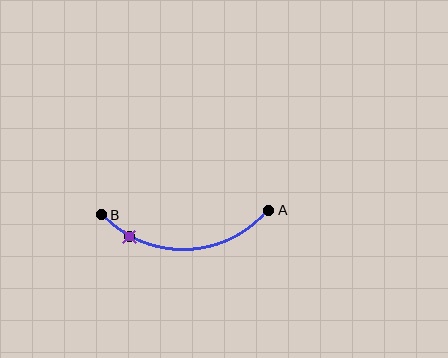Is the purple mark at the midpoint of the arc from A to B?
No. The purple mark lies on the arc but is closer to endpoint B. The arc midpoint would be at the point on the curve equidistant along the arc from both A and B.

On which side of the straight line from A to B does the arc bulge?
The arc bulges below the straight line connecting A and B.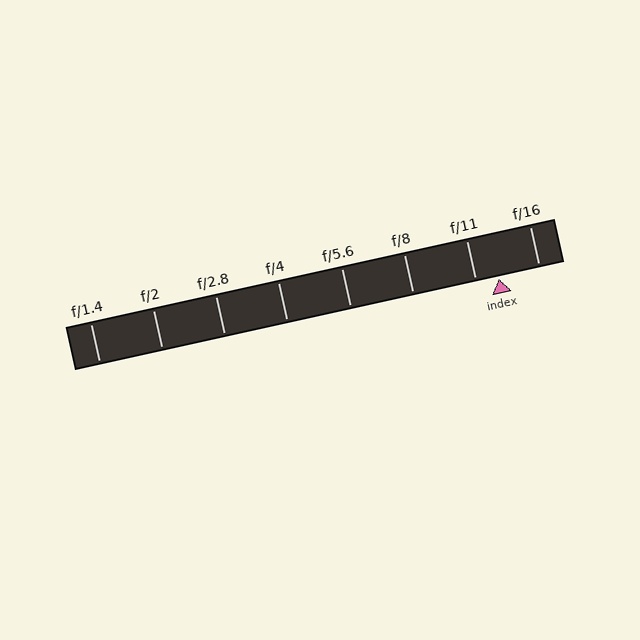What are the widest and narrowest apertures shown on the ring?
The widest aperture shown is f/1.4 and the narrowest is f/16.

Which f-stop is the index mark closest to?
The index mark is closest to f/11.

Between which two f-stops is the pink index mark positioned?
The index mark is between f/11 and f/16.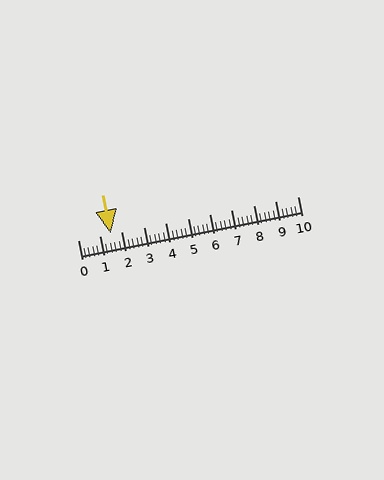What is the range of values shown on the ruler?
The ruler shows values from 0 to 10.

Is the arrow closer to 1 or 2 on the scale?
The arrow is closer to 2.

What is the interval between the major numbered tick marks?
The major tick marks are spaced 1 units apart.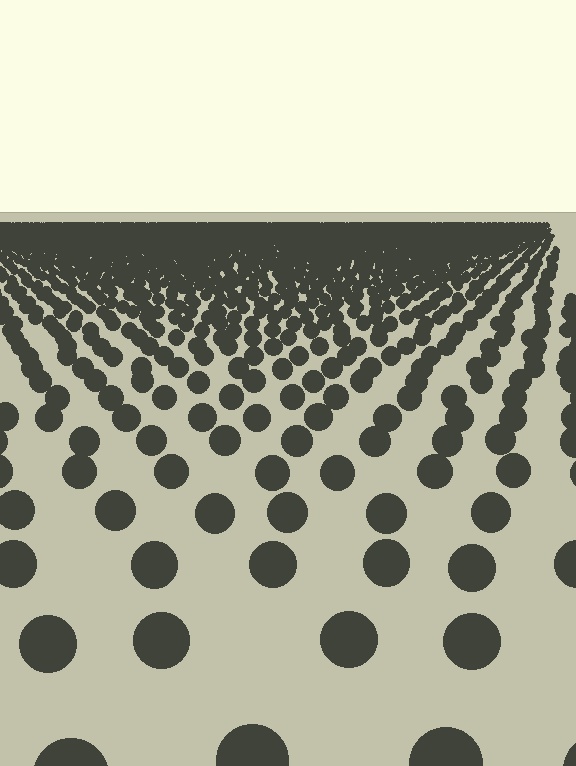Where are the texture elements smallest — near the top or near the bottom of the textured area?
Near the top.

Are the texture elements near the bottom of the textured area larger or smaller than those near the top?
Larger. Near the bottom, elements are closer to the viewer and appear at a bigger on-screen size.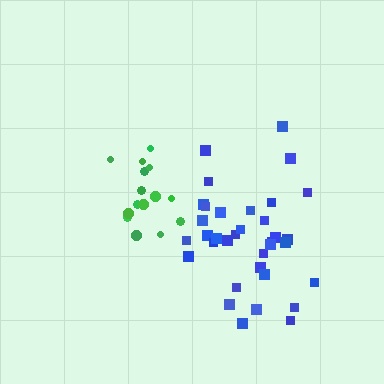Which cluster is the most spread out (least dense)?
Green.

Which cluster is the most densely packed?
Blue.